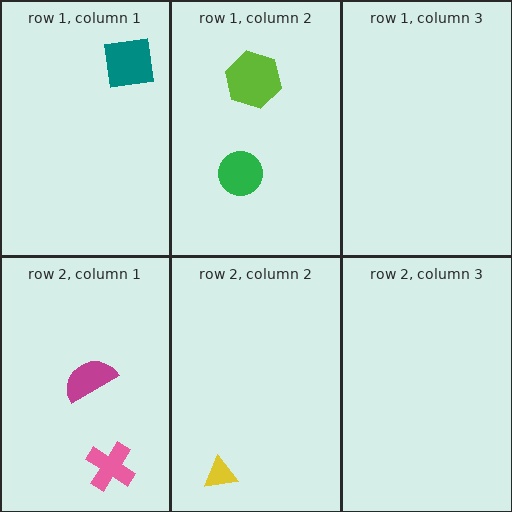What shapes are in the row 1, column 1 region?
The teal square.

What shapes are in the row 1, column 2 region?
The green circle, the lime hexagon.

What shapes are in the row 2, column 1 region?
The magenta semicircle, the pink cross.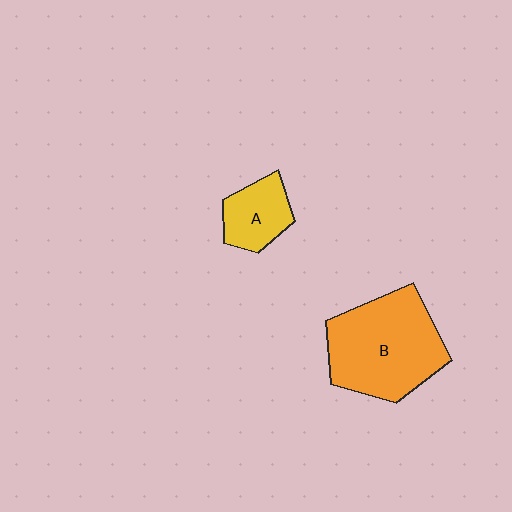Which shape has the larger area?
Shape B (orange).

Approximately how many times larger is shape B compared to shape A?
Approximately 2.5 times.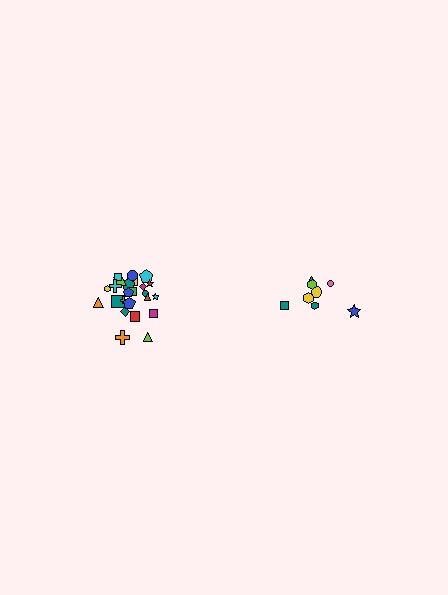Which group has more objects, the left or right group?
The left group.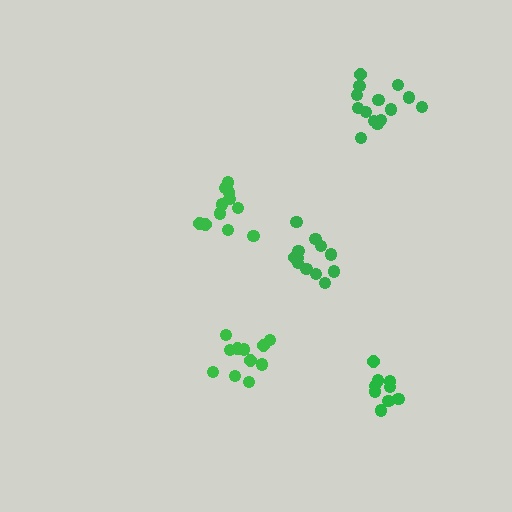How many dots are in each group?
Group 1: 9 dots, Group 2: 11 dots, Group 3: 12 dots, Group 4: 11 dots, Group 5: 14 dots (57 total).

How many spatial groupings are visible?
There are 5 spatial groupings.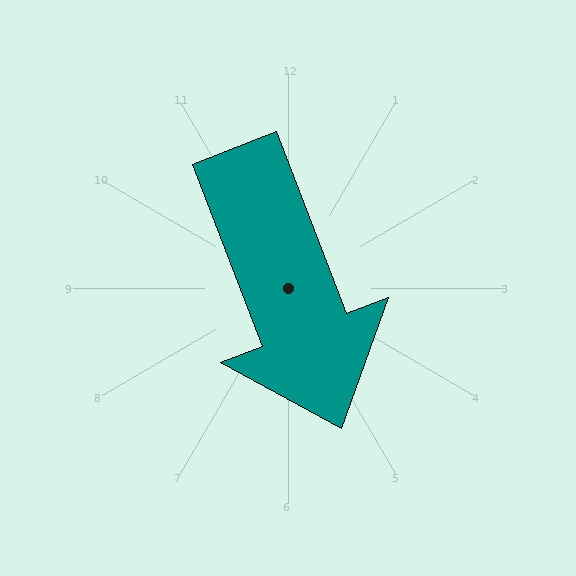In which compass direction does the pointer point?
South.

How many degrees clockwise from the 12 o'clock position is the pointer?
Approximately 159 degrees.